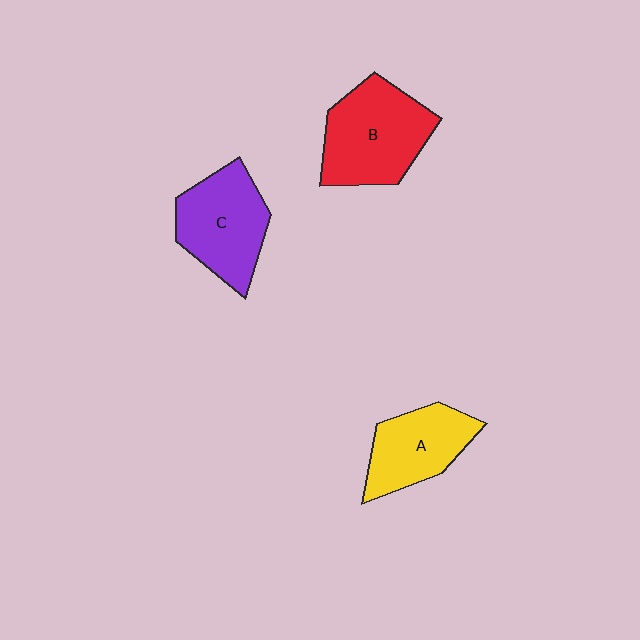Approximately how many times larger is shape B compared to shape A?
Approximately 1.3 times.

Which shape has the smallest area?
Shape A (yellow).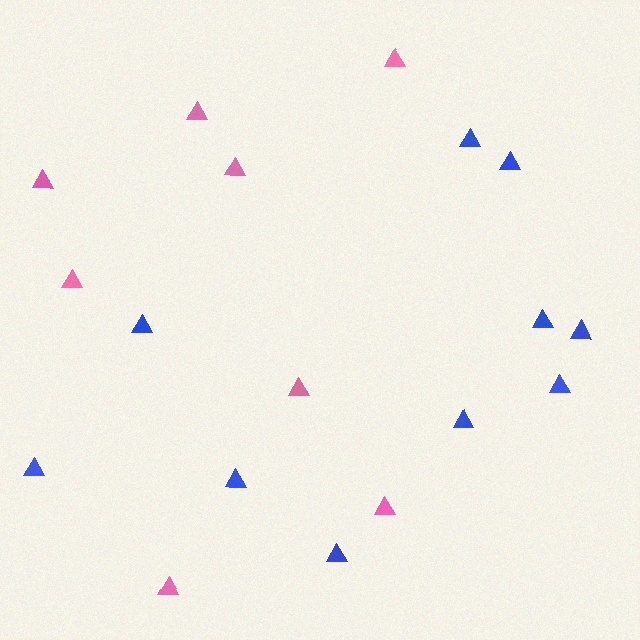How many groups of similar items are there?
There are 2 groups: one group of blue triangles (10) and one group of pink triangles (8).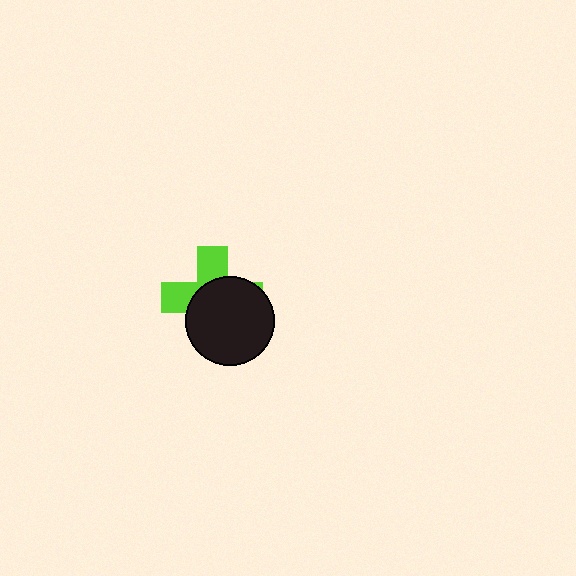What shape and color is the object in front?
The object in front is a black circle.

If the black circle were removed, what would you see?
You would see the complete lime cross.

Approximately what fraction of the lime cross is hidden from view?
Roughly 61% of the lime cross is hidden behind the black circle.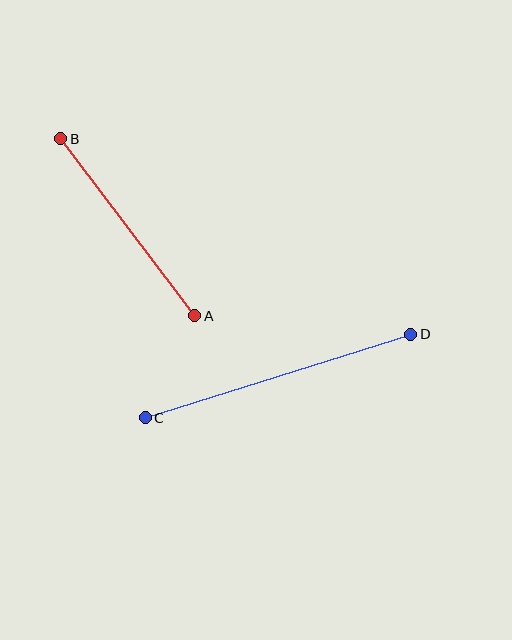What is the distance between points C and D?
The distance is approximately 278 pixels.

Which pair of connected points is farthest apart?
Points C and D are farthest apart.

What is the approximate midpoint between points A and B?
The midpoint is at approximately (128, 227) pixels.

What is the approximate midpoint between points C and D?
The midpoint is at approximately (278, 376) pixels.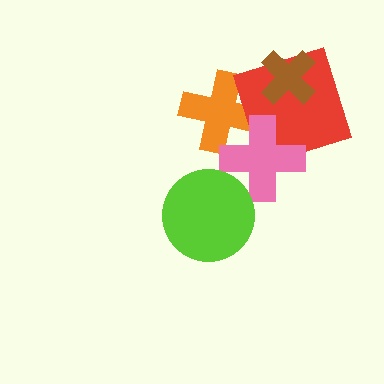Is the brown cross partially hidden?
No, no other shape covers it.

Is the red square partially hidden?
Yes, it is partially covered by another shape.